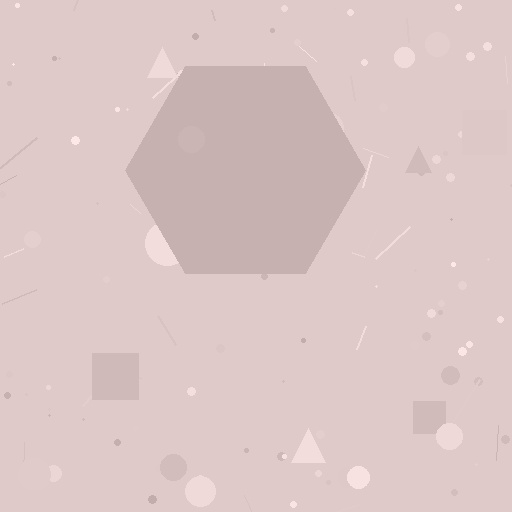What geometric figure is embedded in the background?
A hexagon is embedded in the background.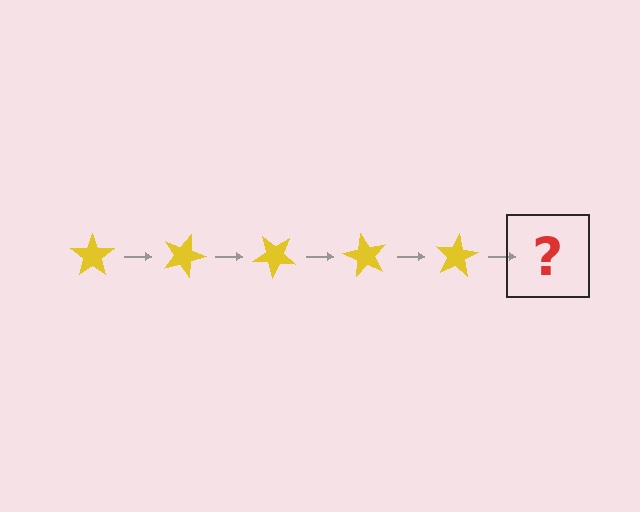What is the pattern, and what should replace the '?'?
The pattern is that the star rotates 20 degrees each step. The '?' should be a yellow star rotated 100 degrees.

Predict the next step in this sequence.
The next step is a yellow star rotated 100 degrees.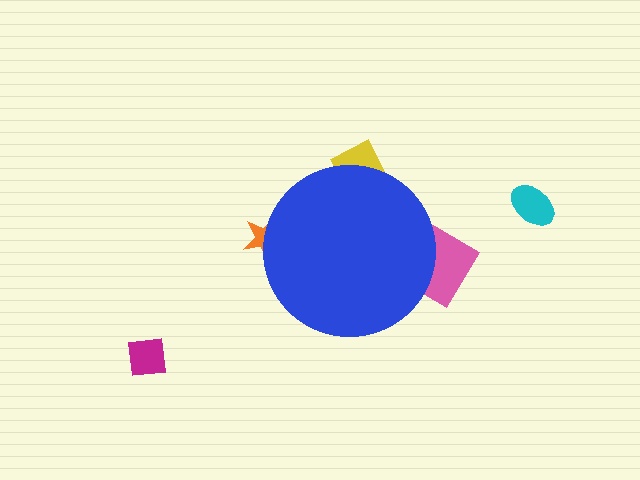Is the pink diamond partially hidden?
Yes, the pink diamond is partially hidden behind the blue circle.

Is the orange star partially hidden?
Yes, the orange star is partially hidden behind the blue circle.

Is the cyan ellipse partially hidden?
No, the cyan ellipse is fully visible.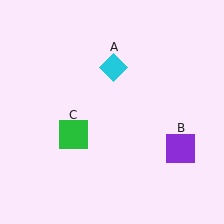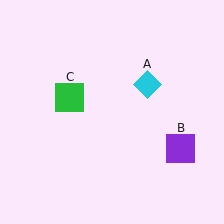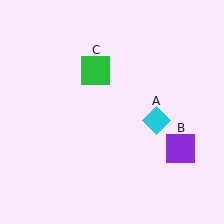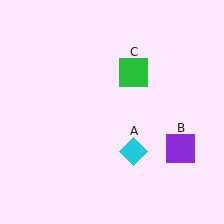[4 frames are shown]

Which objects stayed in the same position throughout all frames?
Purple square (object B) remained stationary.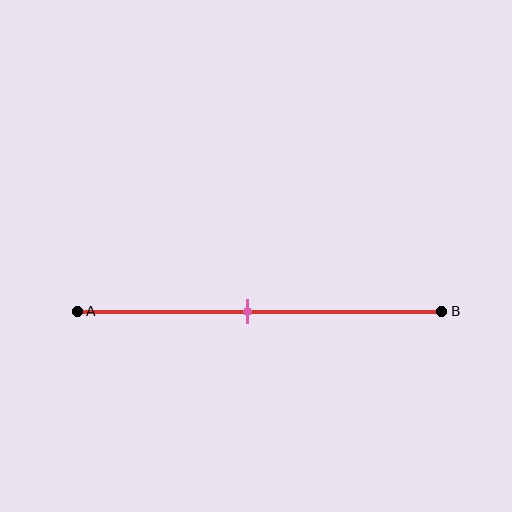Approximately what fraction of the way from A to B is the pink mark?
The pink mark is approximately 45% of the way from A to B.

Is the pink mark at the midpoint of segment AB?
No, the mark is at about 45% from A, not at the 50% midpoint.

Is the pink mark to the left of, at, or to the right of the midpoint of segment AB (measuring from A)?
The pink mark is to the left of the midpoint of segment AB.